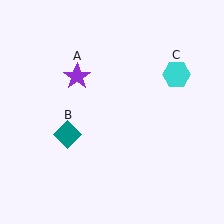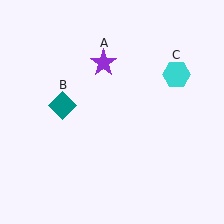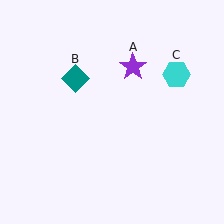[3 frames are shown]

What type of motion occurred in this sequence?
The purple star (object A), teal diamond (object B) rotated clockwise around the center of the scene.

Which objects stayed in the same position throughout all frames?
Cyan hexagon (object C) remained stationary.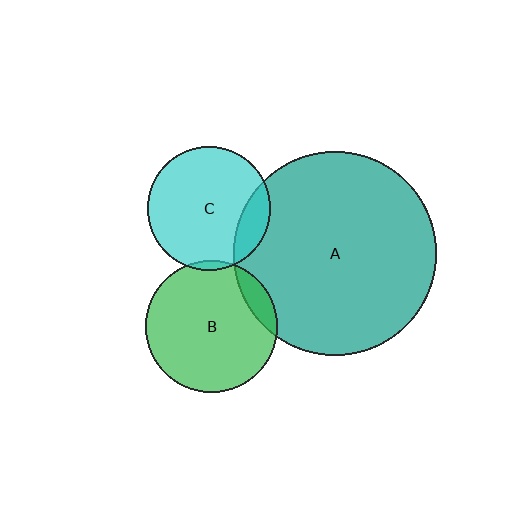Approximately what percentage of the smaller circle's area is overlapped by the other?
Approximately 5%.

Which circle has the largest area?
Circle A (teal).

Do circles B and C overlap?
Yes.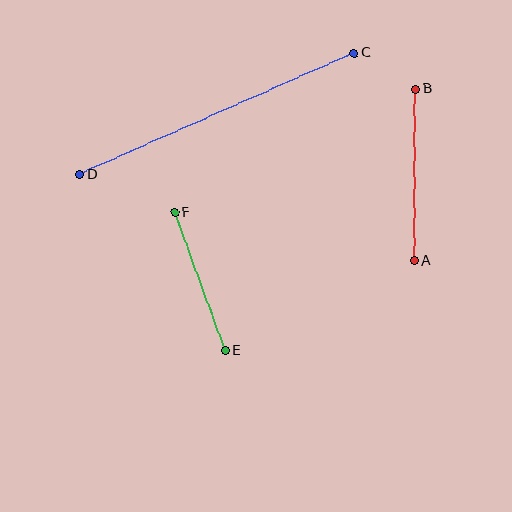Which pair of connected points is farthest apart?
Points C and D are farthest apart.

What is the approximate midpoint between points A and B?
The midpoint is at approximately (415, 175) pixels.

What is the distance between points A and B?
The distance is approximately 171 pixels.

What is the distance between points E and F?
The distance is approximately 147 pixels.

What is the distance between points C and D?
The distance is approximately 300 pixels.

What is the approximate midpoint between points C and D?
The midpoint is at approximately (217, 114) pixels.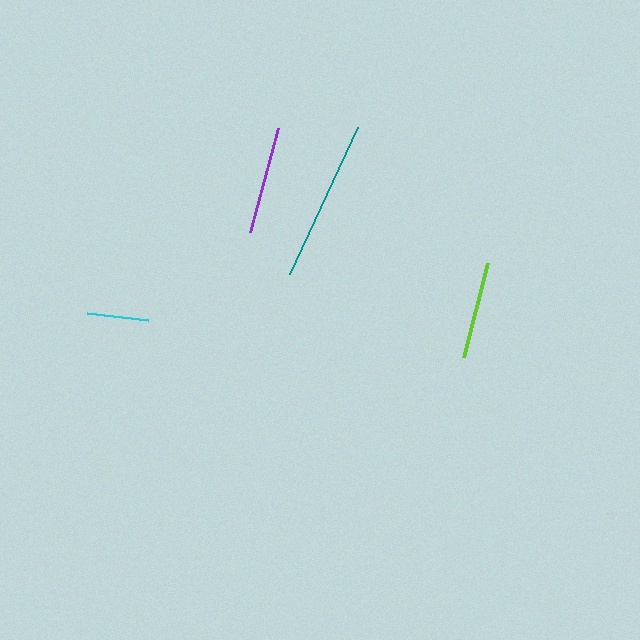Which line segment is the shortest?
The cyan line is the shortest at approximately 61 pixels.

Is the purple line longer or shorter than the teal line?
The teal line is longer than the purple line.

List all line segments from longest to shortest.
From longest to shortest: teal, purple, lime, cyan.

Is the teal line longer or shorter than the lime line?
The teal line is longer than the lime line.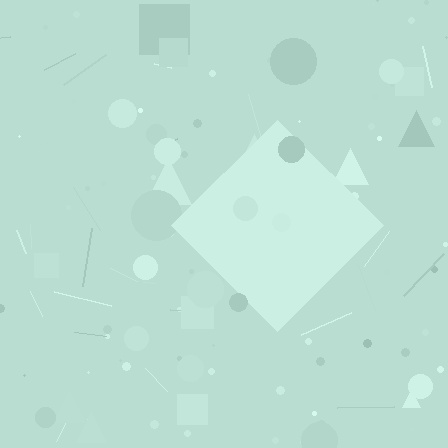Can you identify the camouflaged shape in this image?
The camouflaged shape is a diamond.